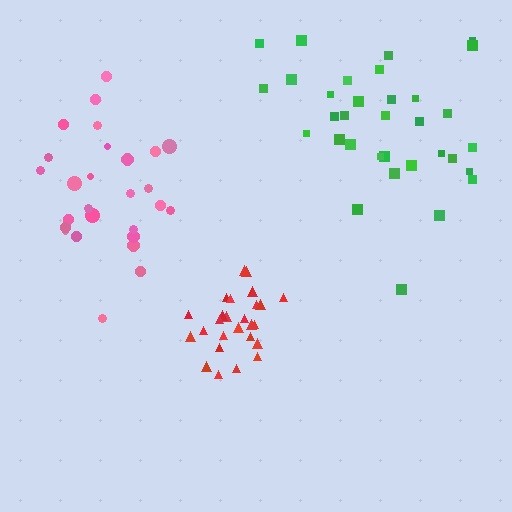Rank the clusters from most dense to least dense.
red, pink, green.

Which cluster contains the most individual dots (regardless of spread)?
Green (33).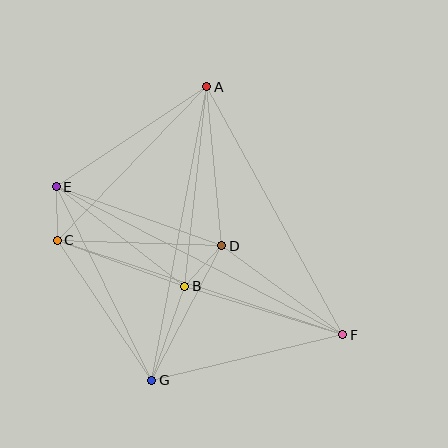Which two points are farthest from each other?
Points E and F are farthest from each other.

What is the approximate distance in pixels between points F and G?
The distance between F and G is approximately 196 pixels.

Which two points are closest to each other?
Points C and E are closest to each other.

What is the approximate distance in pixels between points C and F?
The distance between C and F is approximately 301 pixels.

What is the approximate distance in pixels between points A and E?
The distance between A and E is approximately 181 pixels.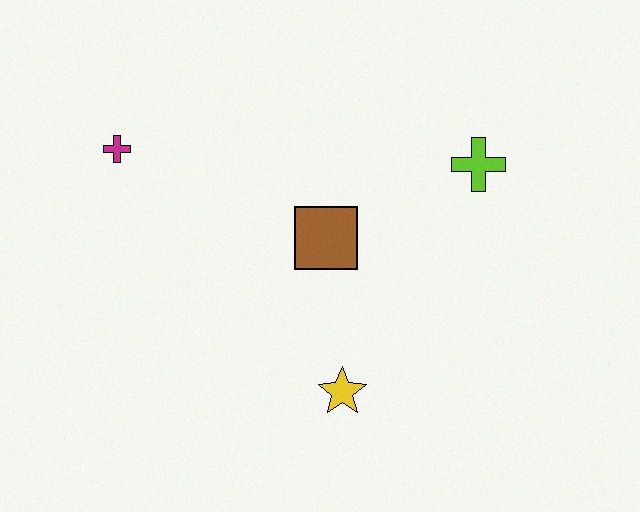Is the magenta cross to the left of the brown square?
Yes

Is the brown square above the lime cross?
No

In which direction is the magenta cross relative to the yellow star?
The magenta cross is above the yellow star.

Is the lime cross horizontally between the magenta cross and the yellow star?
No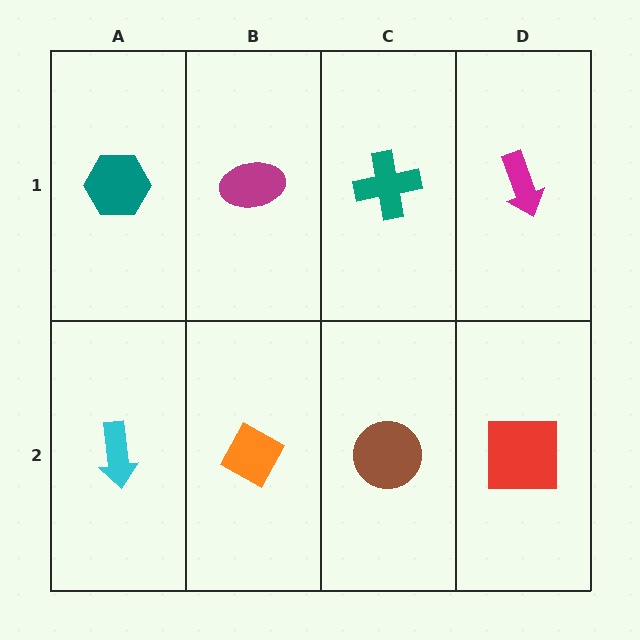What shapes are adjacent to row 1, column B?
An orange diamond (row 2, column B), a teal hexagon (row 1, column A), a teal cross (row 1, column C).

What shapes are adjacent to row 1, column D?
A red square (row 2, column D), a teal cross (row 1, column C).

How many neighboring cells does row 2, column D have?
2.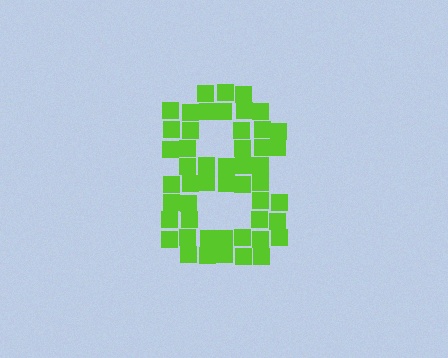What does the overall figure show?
The overall figure shows the digit 8.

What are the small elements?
The small elements are squares.